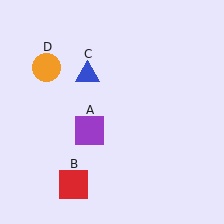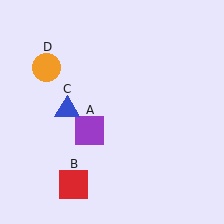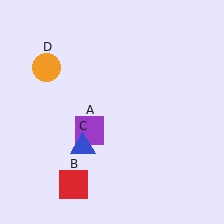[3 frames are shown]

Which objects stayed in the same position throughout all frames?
Purple square (object A) and red square (object B) and orange circle (object D) remained stationary.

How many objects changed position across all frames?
1 object changed position: blue triangle (object C).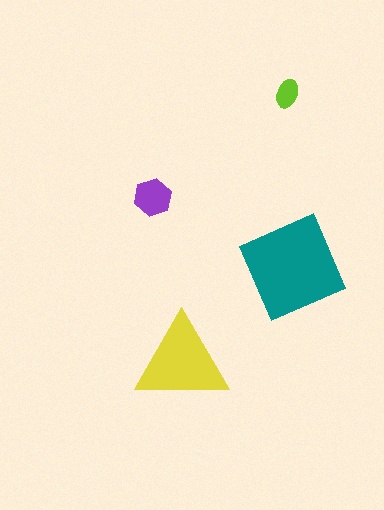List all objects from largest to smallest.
The teal square, the yellow triangle, the purple hexagon, the lime ellipse.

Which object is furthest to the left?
The purple hexagon is leftmost.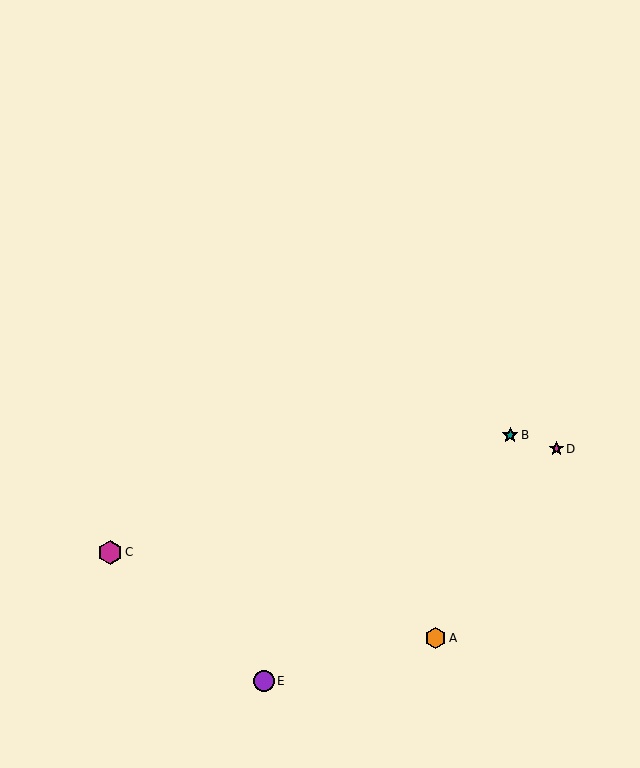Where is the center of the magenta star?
The center of the magenta star is at (556, 449).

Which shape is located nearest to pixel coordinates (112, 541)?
The magenta hexagon (labeled C) at (110, 552) is nearest to that location.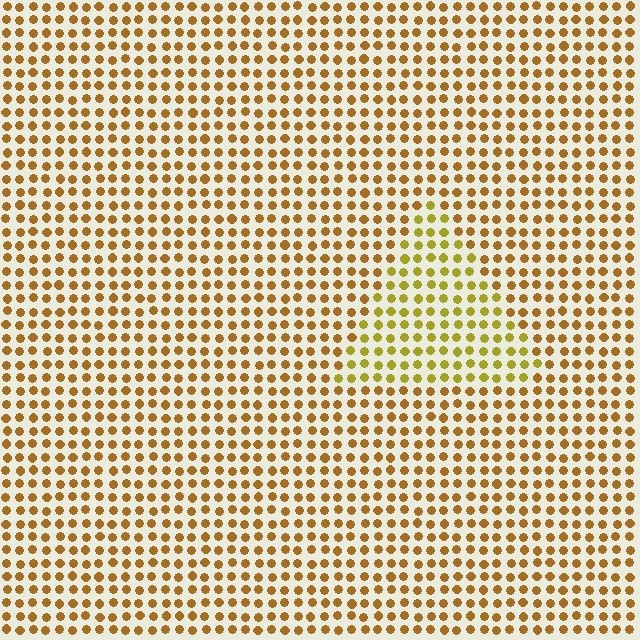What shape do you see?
I see a triangle.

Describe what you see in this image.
The image is filled with small brown elements in a uniform arrangement. A triangle-shaped region is visible where the elements are tinted to a slightly different hue, forming a subtle color boundary.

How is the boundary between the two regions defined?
The boundary is defined purely by a slight shift in hue (about 24 degrees). Spacing, size, and orientation are identical on both sides.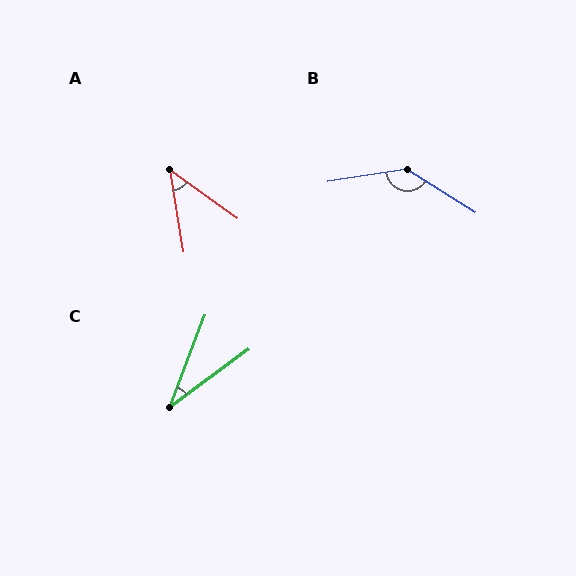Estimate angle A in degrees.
Approximately 45 degrees.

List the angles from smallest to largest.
C (33°), A (45°), B (139°).